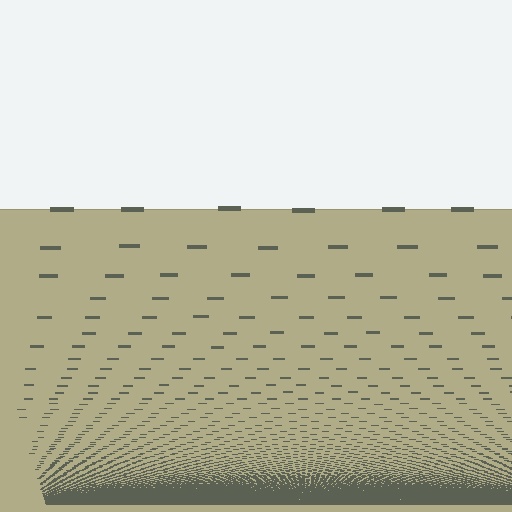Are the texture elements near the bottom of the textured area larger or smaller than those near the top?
Smaller. The gradient is inverted — elements near the bottom are smaller and denser.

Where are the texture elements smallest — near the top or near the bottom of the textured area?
Near the bottom.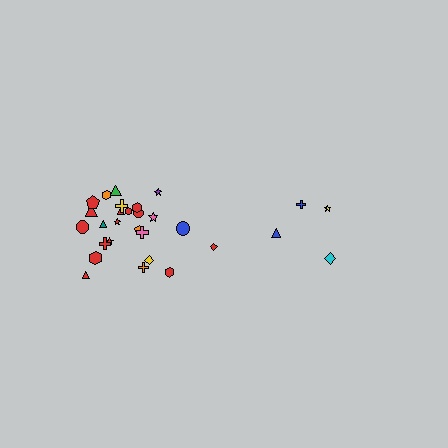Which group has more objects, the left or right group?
The left group.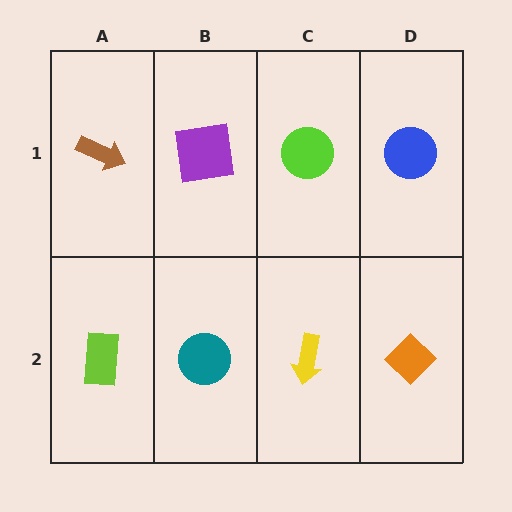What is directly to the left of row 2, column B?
A lime rectangle.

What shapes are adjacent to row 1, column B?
A teal circle (row 2, column B), a brown arrow (row 1, column A), a lime circle (row 1, column C).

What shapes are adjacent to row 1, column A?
A lime rectangle (row 2, column A), a purple square (row 1, column B).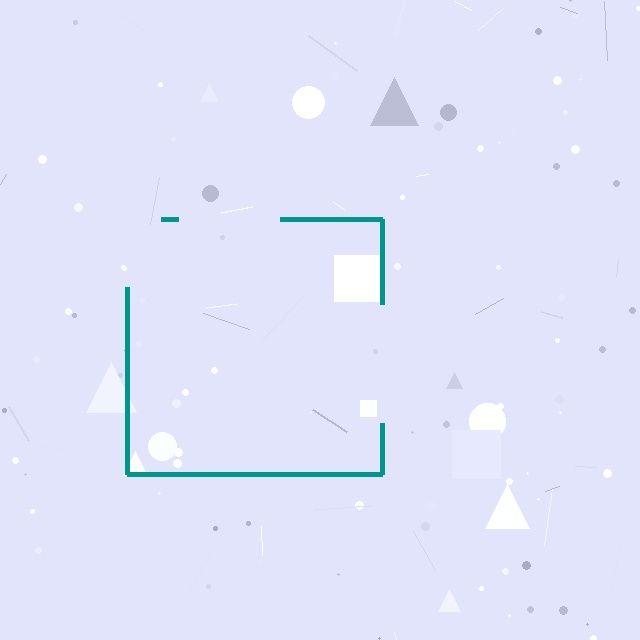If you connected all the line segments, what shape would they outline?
They would outline a square.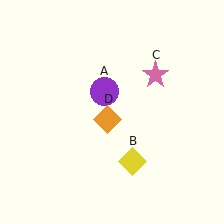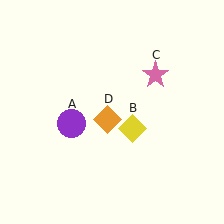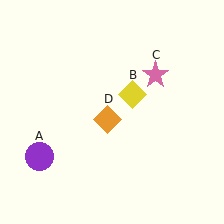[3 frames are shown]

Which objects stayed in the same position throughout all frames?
Pink star (object C) and orange diamond (object D) remained stationary.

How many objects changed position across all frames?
2 objects changed position: purple circle (object A), yellow diamond (object B).